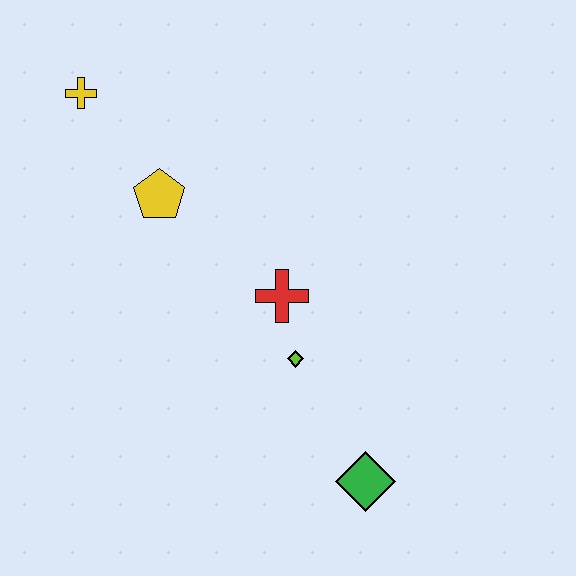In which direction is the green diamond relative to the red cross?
The green diamond is below the red cross.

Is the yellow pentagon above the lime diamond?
Yes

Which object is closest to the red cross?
The lime diamond is closest to the red cross.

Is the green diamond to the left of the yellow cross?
No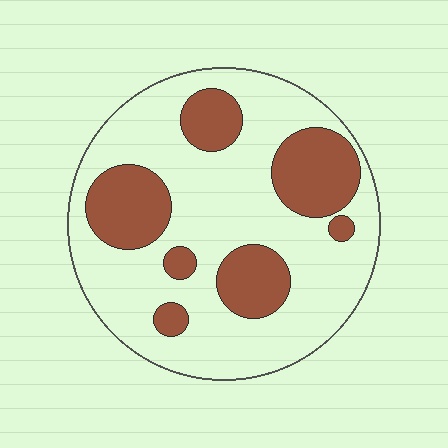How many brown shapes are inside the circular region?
7.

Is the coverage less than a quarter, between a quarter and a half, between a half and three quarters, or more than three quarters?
Between a quarter and a half.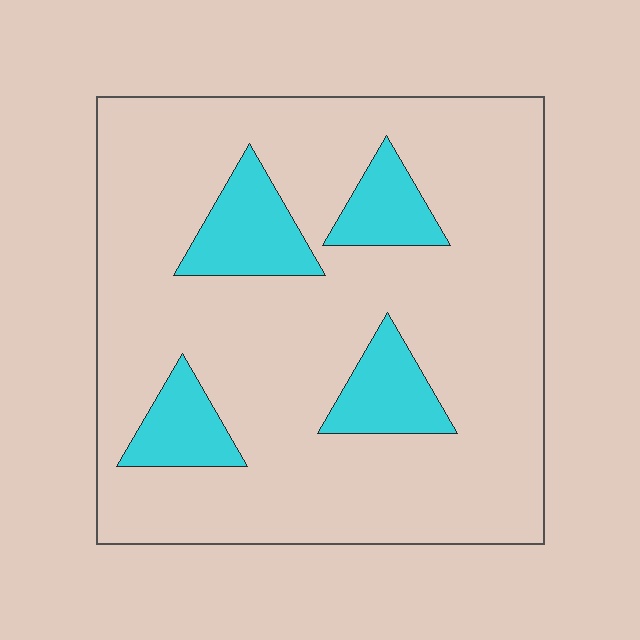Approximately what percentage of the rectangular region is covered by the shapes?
Approximately 15%.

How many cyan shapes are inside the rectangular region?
4.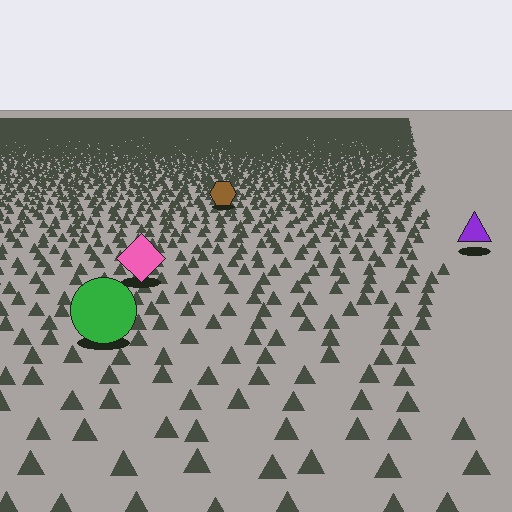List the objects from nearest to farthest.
From nearest to farthest: the green circle, the pink diamond, the purple triangle, the brown hexagon.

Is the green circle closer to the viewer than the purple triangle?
Yes. The green circle is closer — you can tell from the texture gradient: the ground texture is coarser near it.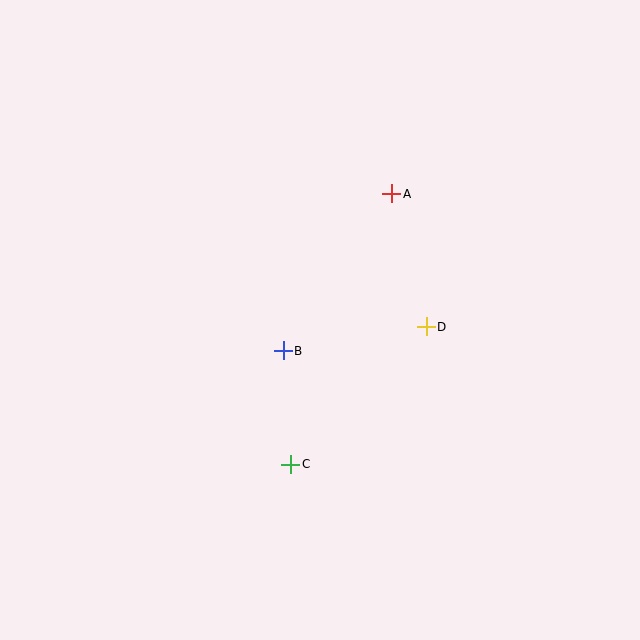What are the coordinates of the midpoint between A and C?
The midpoint between A and C is at (341, 329).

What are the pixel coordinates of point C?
Point C is at (291, 464).